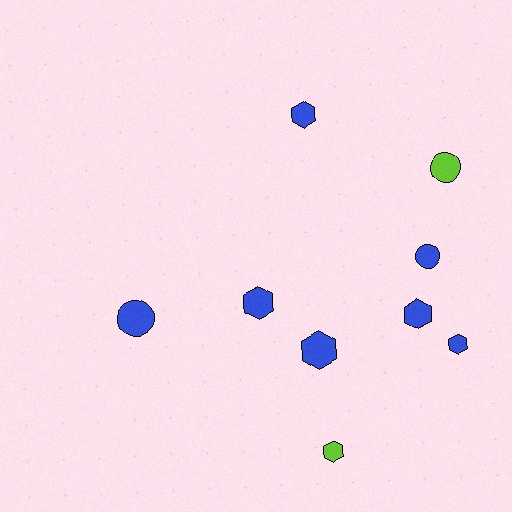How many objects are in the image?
There are 9 objects.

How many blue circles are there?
There are 2 blue circles.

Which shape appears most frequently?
Hexagon, with 6 objects.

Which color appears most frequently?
Blue, with 7 objects.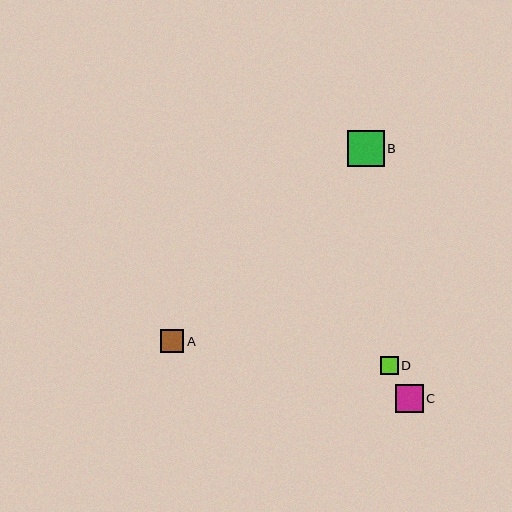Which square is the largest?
Square B is the largest with a size of approximately 36 pixels.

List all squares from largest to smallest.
From largest to smallest: B, C, A, D.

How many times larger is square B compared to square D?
Square B is approximately 2.0 times the size of square D.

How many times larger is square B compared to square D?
Square B is approximately 2.0 times the size of square D.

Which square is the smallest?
Square D is the smallest with a size of approximately 18 pixels.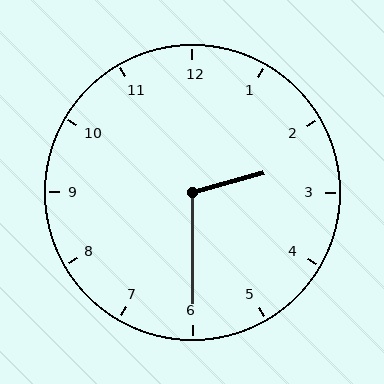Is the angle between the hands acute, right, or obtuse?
It is obtuse.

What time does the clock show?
2:30.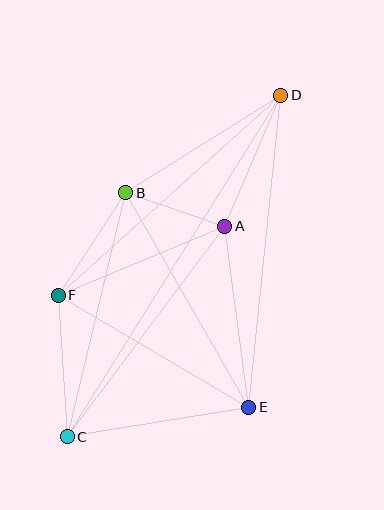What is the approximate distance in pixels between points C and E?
The distance between C and E is approximately 184 pixels.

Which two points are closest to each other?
Points A and B are closest to each other.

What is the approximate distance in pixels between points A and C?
The distance between A and C is approximately 263 pixels.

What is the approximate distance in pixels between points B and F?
The distance between B and F is approximately 123 pixels.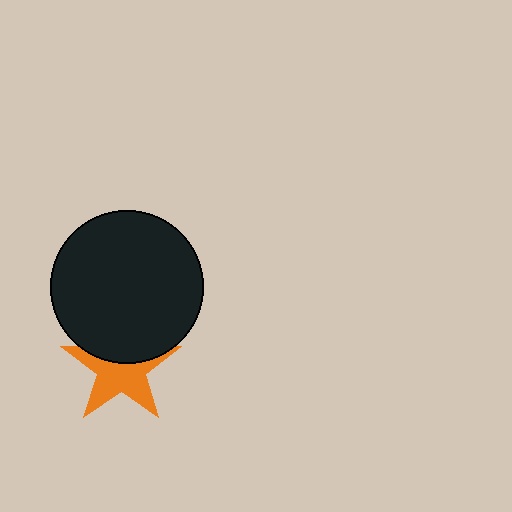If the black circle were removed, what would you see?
You would see the complete orange star.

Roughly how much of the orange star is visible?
About half of it is visible (roughly 61%).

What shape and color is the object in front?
The object in front is a black circle.